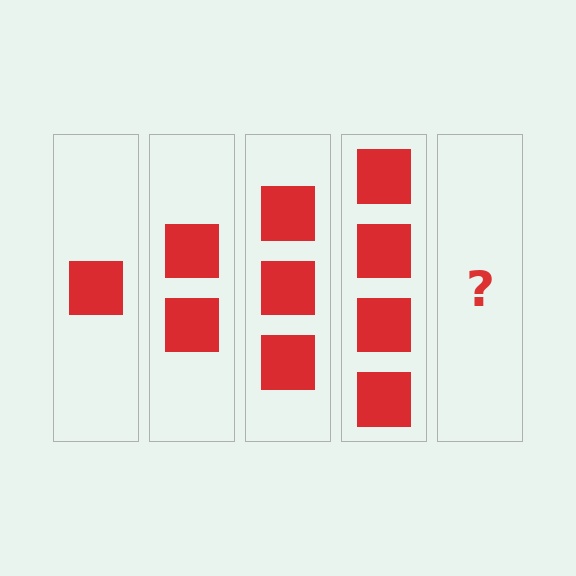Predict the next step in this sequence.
The next step is 5 squares.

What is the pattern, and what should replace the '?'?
The pattern is that each step adds one more square. The '?' should be 5 squares.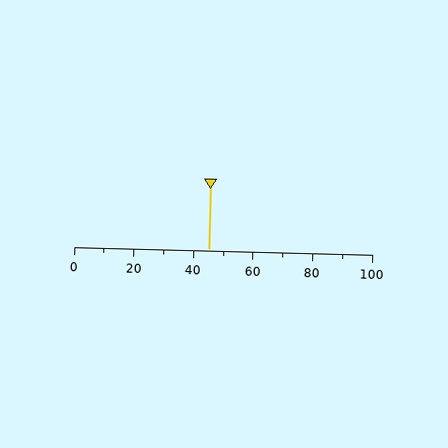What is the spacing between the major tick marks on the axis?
The major ticks are spaced 20 apart.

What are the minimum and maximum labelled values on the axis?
The axis runs from 0 to 100.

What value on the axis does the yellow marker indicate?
The marker indicates approximately 45.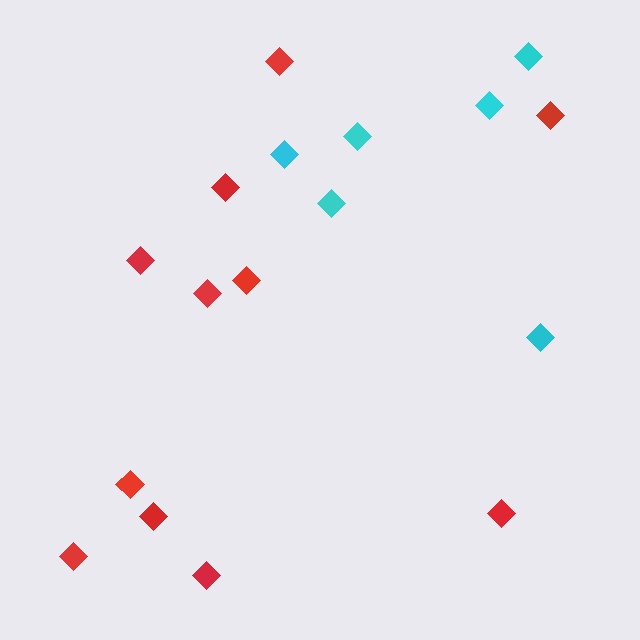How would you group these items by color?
There are 2 groups: one group of red diamonds (11) and one group of cyan diamonds (6).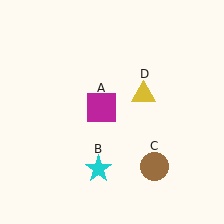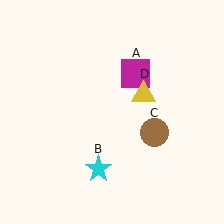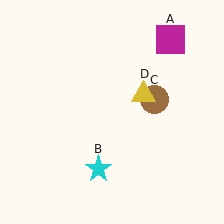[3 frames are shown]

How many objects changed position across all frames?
2 objects changed position: magenta square (object A), brown circle (object C).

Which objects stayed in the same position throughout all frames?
Cyan star (object B) and yellow triangle (object D) remained stationary.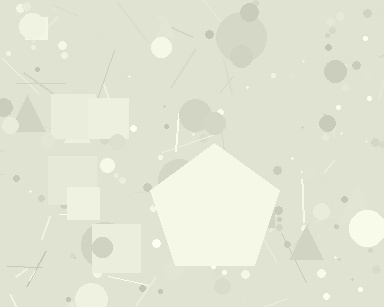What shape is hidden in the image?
A pentagon is hidden in the image.